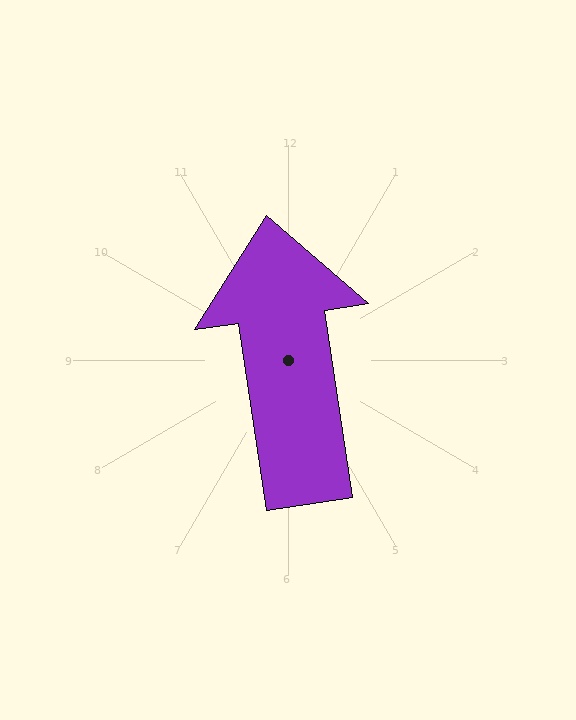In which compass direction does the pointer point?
North.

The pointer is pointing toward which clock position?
Roughly 12 o'clock.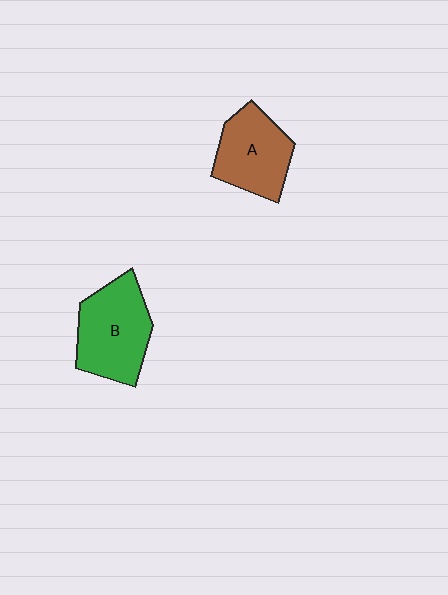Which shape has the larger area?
Shape B (green).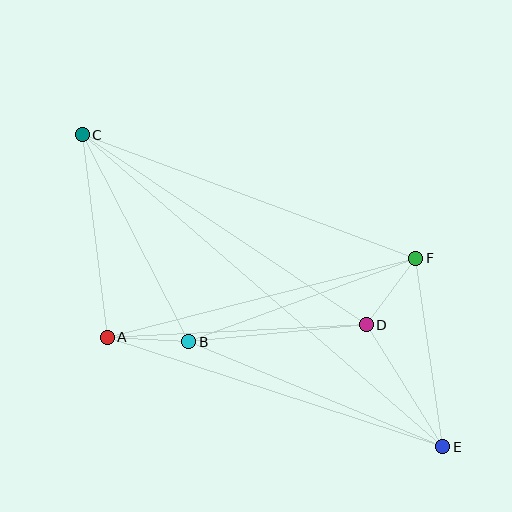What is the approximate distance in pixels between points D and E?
The distance between D and E is approximately 144 pixels.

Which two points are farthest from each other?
Points C and E are farthest from each other.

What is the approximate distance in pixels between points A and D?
The distance between A and D is approximately 260 pixels.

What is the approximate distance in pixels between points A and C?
The distance between A and C is approximately 204 pixels.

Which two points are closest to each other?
Points A and B are closest to each other.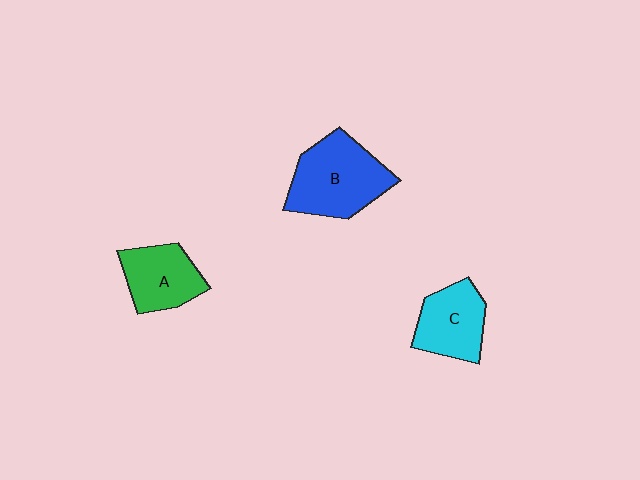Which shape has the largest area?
Shape B (blue).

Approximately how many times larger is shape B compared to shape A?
Approximately 1.4 times.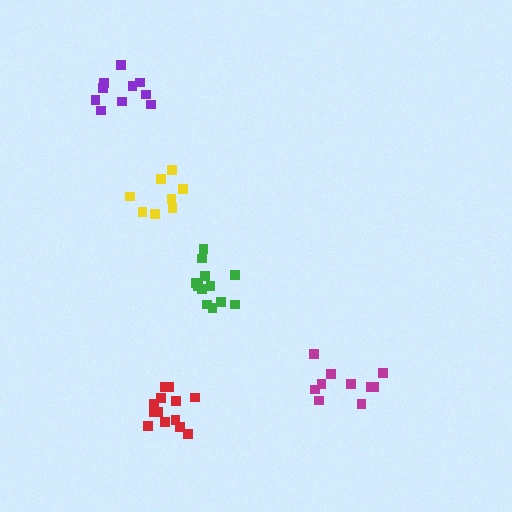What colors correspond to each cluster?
The clusters are colored: purple, magenta, green, red, yellow.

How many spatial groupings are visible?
There are 5 spatial groupings.